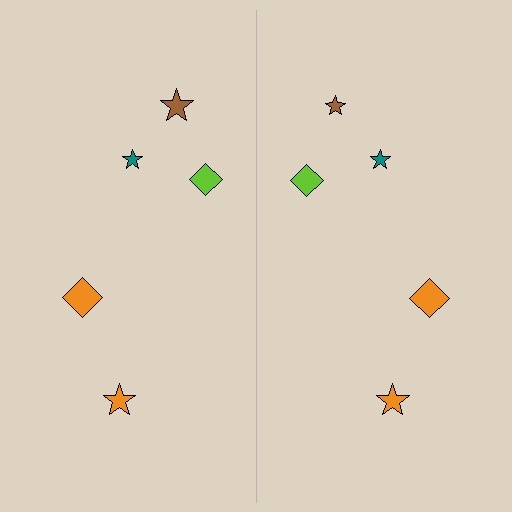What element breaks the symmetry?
The brown star on the right side has a different size than its mirror counterpart.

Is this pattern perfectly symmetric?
No, the pattern is not perfectly symmetric. The brown star on the right side has a different size than its mirror counterpart.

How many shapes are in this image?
There are 10 shapes in this image.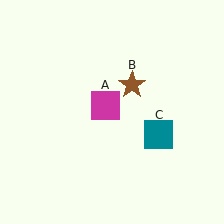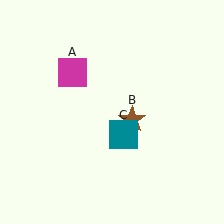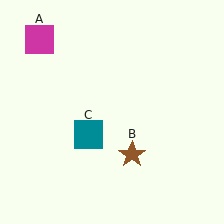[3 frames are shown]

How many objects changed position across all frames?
3 objects changed position: magenta square (object A), brown star (object B), teal square (object C).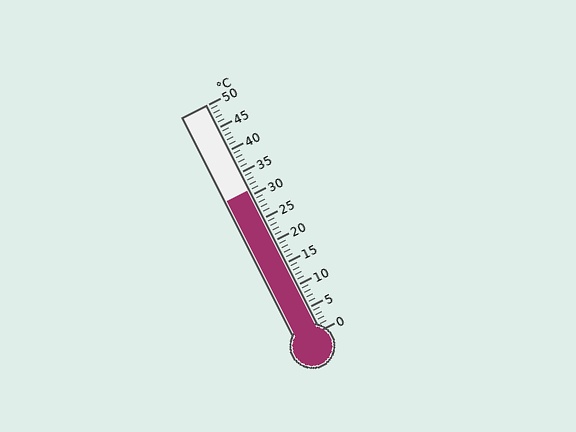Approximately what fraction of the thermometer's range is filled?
The thermometer is filled to approximately 60% of its range.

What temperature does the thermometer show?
The thermometer shows approximately 31°C.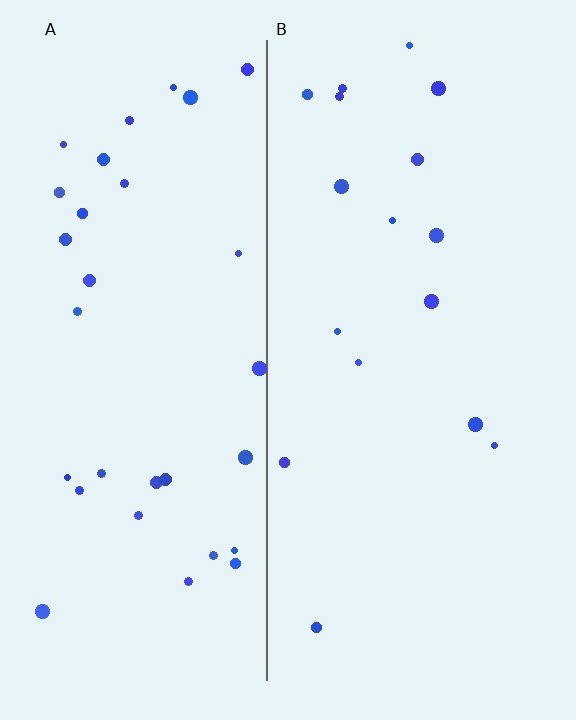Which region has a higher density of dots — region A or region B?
A (the left).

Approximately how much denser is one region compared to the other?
Approximately 1.9× — region A over region B.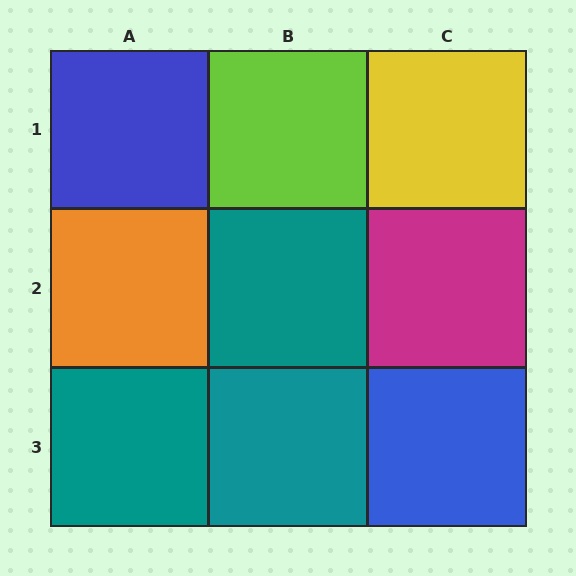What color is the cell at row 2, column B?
Teal.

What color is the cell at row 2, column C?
Magenta.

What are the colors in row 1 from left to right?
Blue, lime, yellow.